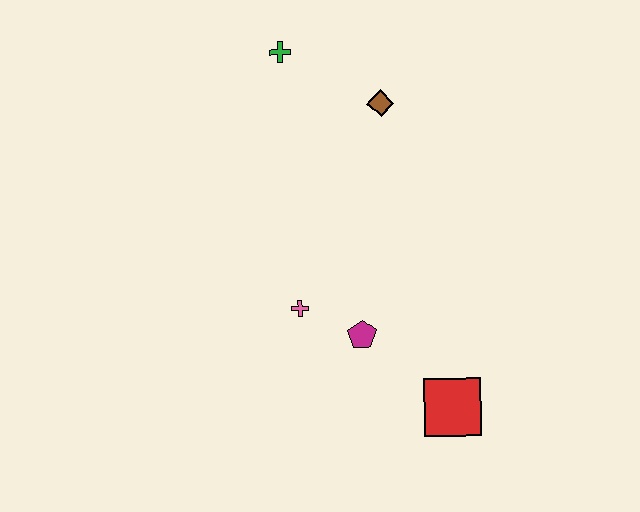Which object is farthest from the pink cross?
The green cross is farthest from the pink cross.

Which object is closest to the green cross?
The brown diamond is closest to the green cross.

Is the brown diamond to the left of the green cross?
No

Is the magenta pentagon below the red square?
No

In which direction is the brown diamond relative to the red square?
The brown diamond is above the red square.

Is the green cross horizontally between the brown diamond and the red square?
No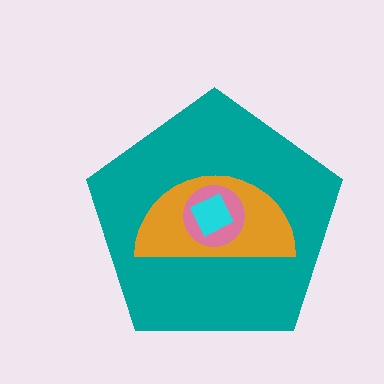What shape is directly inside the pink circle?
The cyan diamond.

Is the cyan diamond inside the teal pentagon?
Yes.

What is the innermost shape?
The cyan diamond.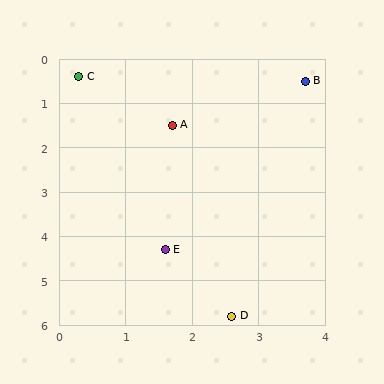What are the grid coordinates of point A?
Point A is at approximately (1.7, 1.5).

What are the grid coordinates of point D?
Point D is at approximately (2.6, 5.8).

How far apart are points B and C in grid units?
Points B and C are about 3.4 grid units apart.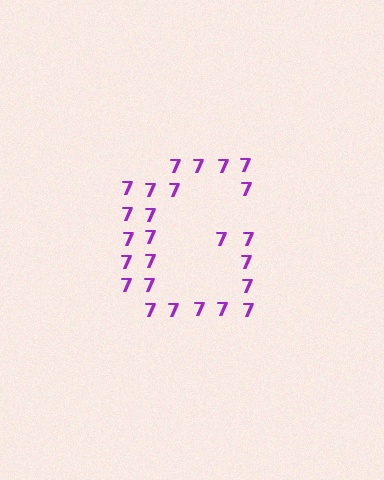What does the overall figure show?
The overall figure shows the letter G.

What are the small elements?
The small elements are digit 7's.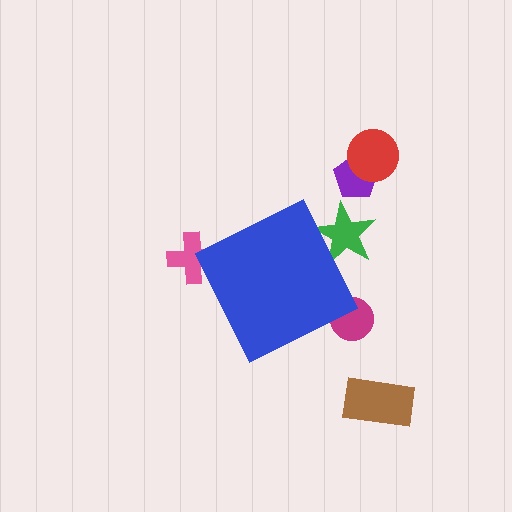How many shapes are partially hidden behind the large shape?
3 shapes are partially hidden.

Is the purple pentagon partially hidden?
No, the purple pentagon is fully visible.